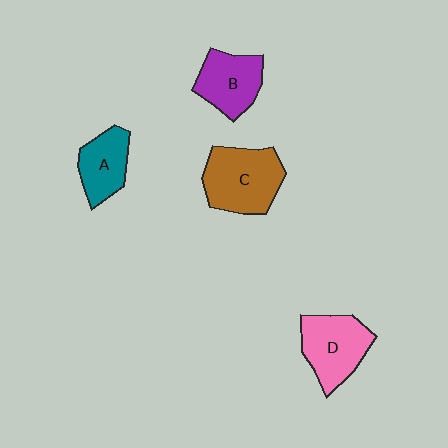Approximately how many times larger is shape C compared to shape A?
Approximately 1.5 times.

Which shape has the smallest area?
Shape A (teal).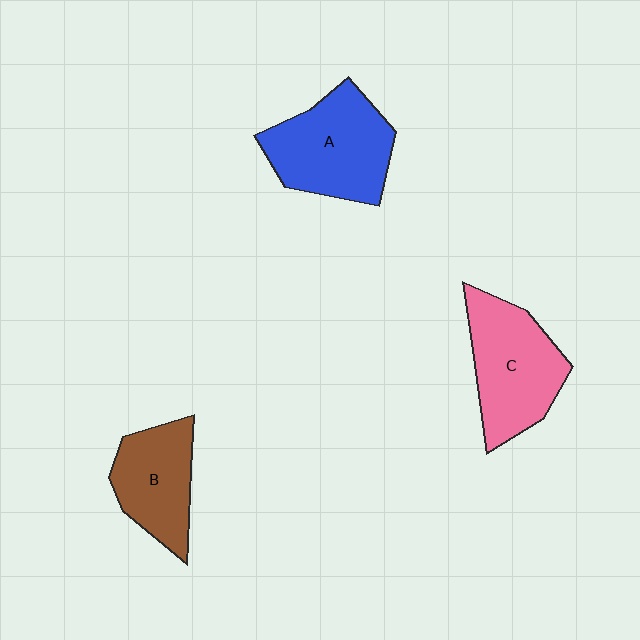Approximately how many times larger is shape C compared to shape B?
Approximately 1.3 times.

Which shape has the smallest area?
Shape B (brown).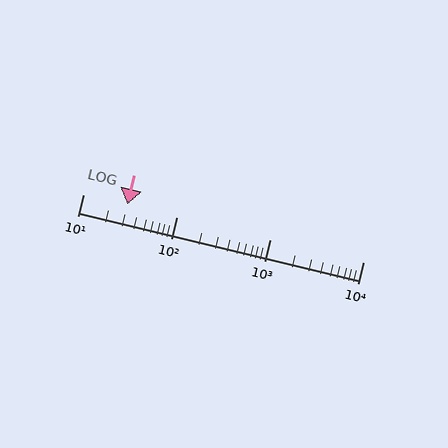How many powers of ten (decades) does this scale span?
The scale spans 3 decades, from 10 to 10000.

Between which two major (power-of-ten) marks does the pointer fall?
The pointer is between 10 and 100.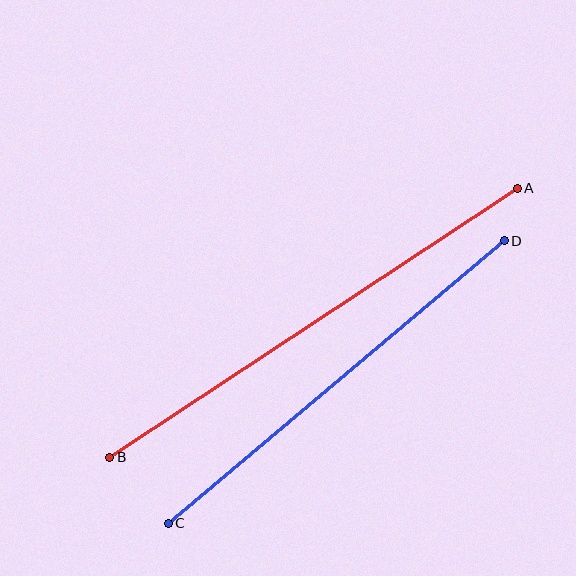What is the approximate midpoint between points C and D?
The midpoint is at approximately (336, 382) pixels.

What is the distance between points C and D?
The distance is approximately 439 pixels.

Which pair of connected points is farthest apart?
Points A and B are farthest apart.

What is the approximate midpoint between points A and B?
The midpoint is at approximately (313, 323) pixels.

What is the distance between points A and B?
The distance is approximately 488 pixels.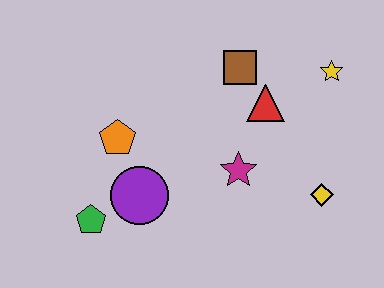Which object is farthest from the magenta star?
The green pentagon is farthest from the magenta star.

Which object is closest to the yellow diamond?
The magenta star is closest to the yellow diamond.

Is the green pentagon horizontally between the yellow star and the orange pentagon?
No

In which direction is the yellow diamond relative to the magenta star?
The yellow diamond is to the right of the magenta star.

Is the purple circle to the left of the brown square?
Yes